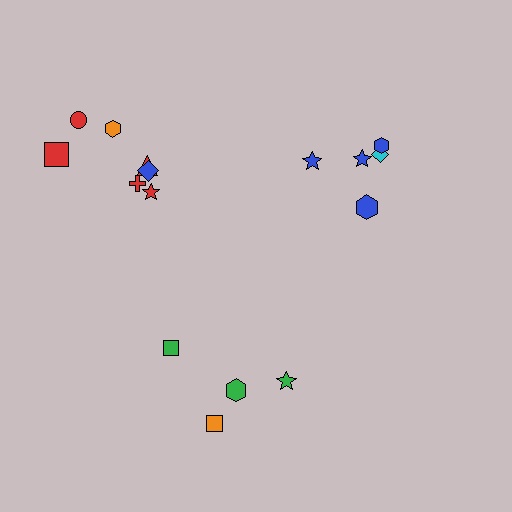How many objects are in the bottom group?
There are 4 objects.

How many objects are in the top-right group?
There are 5 objects.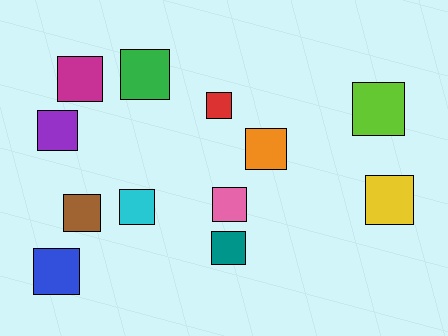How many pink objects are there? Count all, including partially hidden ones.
There is 1 pink object.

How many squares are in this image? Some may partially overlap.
There are 12 squares.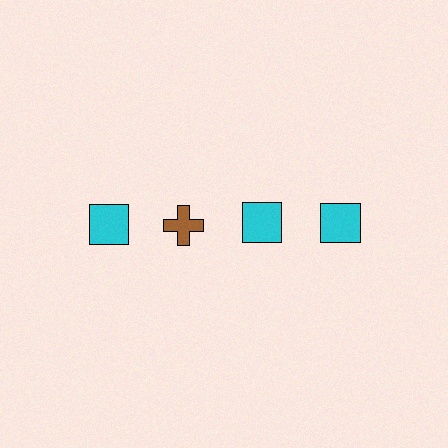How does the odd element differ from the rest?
It differs in both color (brown instead of cyan) and shape (cross instead of square).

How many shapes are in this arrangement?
There are 4 shapes arranged in a grid pattern.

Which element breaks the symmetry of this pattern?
The brown cross in the top row, second from left column breaks the symmetry. All other shapes are cyan squares.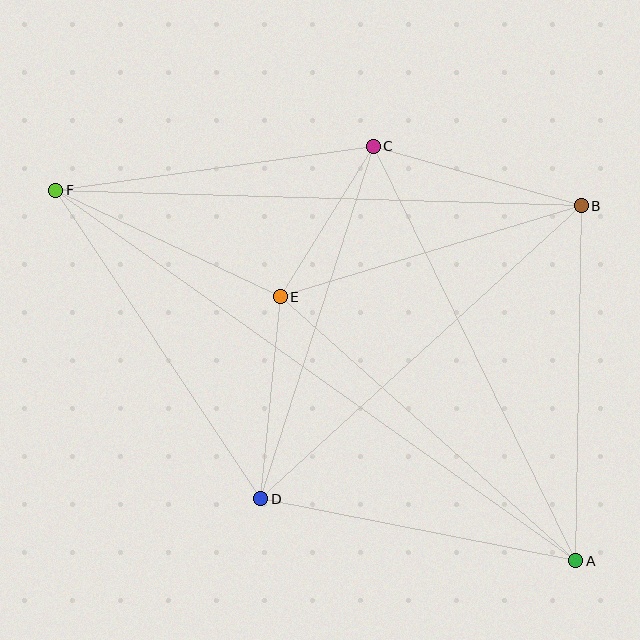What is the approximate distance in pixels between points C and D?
The distance between C and D is approximately 370 pixels.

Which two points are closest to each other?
Points C and E are closest to each other.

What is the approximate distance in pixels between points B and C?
The distance between B and C is approximately 216 pixels.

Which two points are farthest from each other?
Points A and F are farthest from each other.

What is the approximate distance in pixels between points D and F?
The distance between D and F is approximately 370 pixels.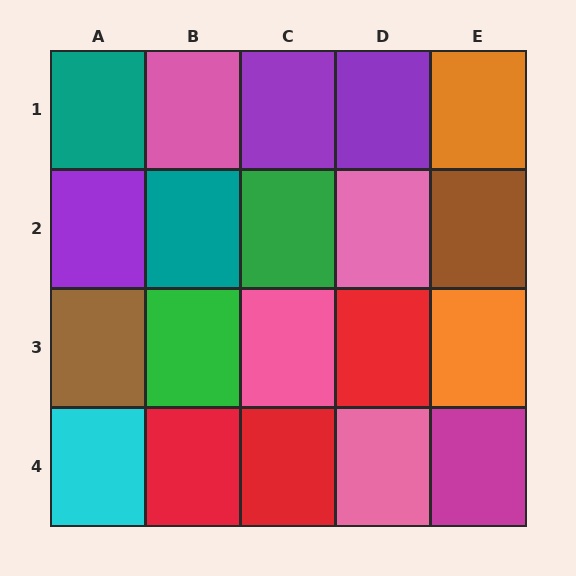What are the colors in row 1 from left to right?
Teal, pink, purple, purple, orange.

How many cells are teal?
2 cells are teal.